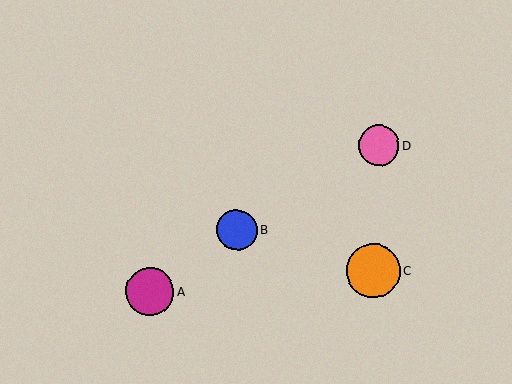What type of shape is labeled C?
Shape C is an orange circle.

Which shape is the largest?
The orange circle (labeled C) is the largest.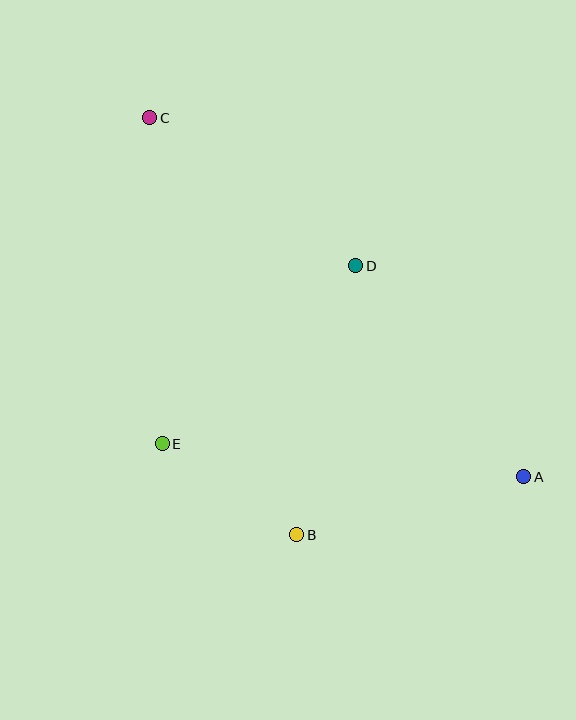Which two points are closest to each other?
Points B and E are closest to each other.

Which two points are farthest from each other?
Points A and C are farthest from each other.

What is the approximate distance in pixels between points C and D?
The distance between C and D is approximately 254 pixels.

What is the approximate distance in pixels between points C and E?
The distance between C and E is approximately 326 pixels.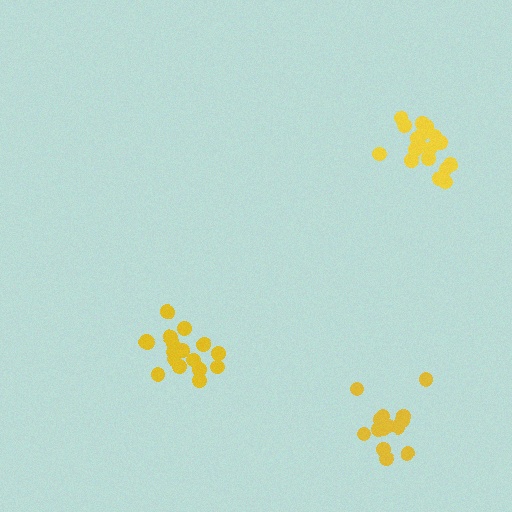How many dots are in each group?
Group 1: 17 dots, Group 2: 19 dots, Group 3: 14 dots (50 total).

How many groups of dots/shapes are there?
There are 3 groups.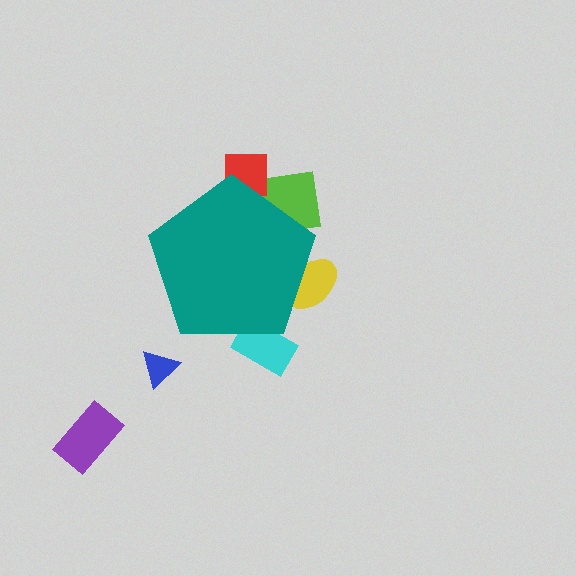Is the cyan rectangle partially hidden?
Yes, the cyan rectangle is partially hidden behind the teal pentagon.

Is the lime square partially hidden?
Yes, the lime square is partially hidden behind the teal pentagon.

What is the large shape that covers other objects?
A teal pentagon.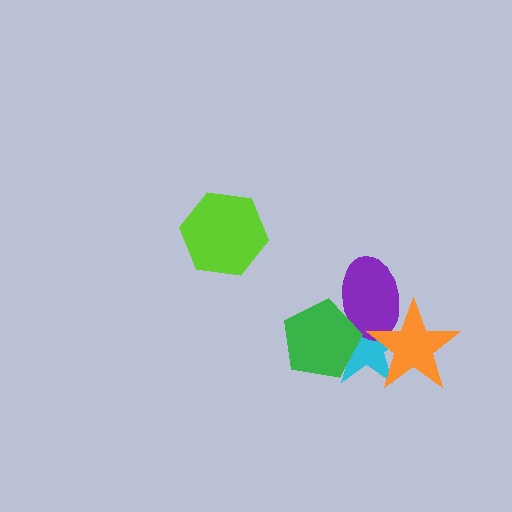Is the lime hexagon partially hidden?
No, no other shape covers it.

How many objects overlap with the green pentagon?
2 objects overlap with the green pentagon.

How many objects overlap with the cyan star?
3 objects overlap with the cyan star.